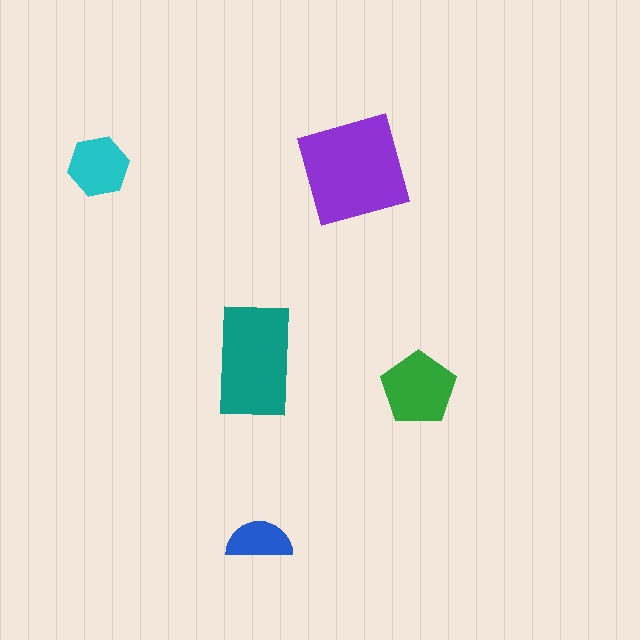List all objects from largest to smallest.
The purple square, the teal rectangle, the green pentagon, the cyan hexagon, the blue semicircle.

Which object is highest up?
The cyan hexagon is topmost.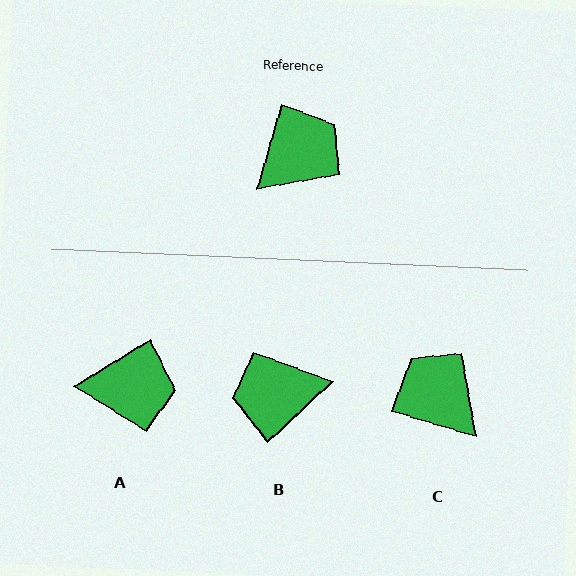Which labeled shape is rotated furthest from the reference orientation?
B, about 150 degrees away.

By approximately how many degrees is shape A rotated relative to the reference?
Approximately 42 degrees clockwise.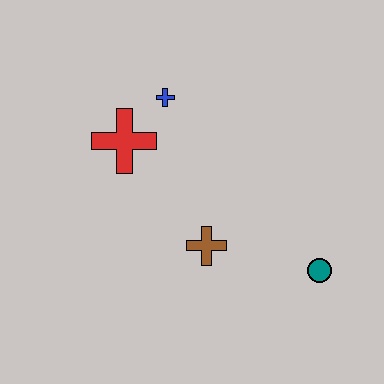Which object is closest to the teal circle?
The brown cross is closest to the teal circle.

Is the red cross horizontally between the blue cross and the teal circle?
No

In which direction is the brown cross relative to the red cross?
The brown cross is below the red cross.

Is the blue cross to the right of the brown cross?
No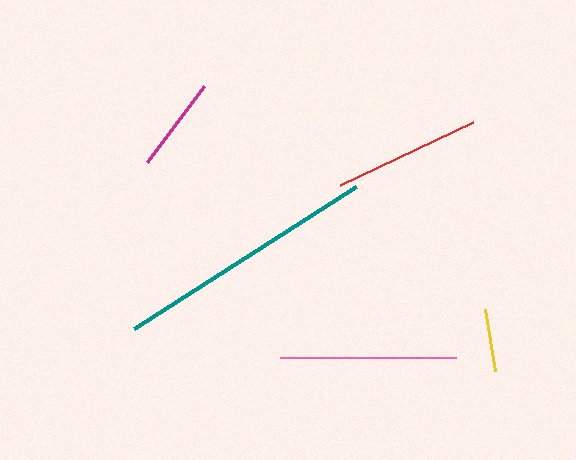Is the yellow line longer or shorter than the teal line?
The teal line is longer than the yellow line.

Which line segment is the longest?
The teal line is the longest at approximately 264 pixels.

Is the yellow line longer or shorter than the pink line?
The pink line is longer than the yellow line.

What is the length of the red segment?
The red segment is approximately 147 pixels long.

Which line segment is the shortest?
The yellow line is the shortest at approximately 63 pixels.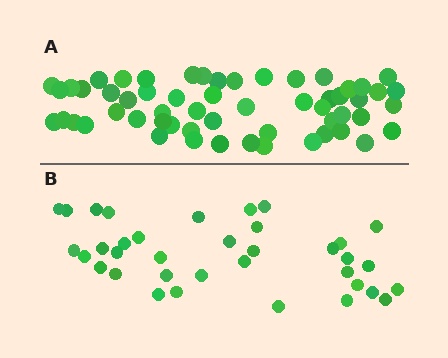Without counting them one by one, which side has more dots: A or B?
Region A (the top region) has more dots.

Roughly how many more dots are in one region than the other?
Region A has approximately 20 more dots than region B.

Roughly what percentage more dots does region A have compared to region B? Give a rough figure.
About 60% more.